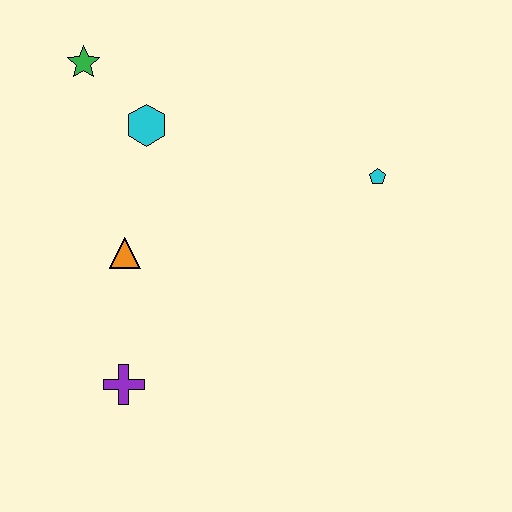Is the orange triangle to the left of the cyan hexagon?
Yes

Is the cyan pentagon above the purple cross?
Yes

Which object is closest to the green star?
The cyan hexagon is closest to the green star.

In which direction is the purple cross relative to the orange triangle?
The purple cross is below the orange triangle.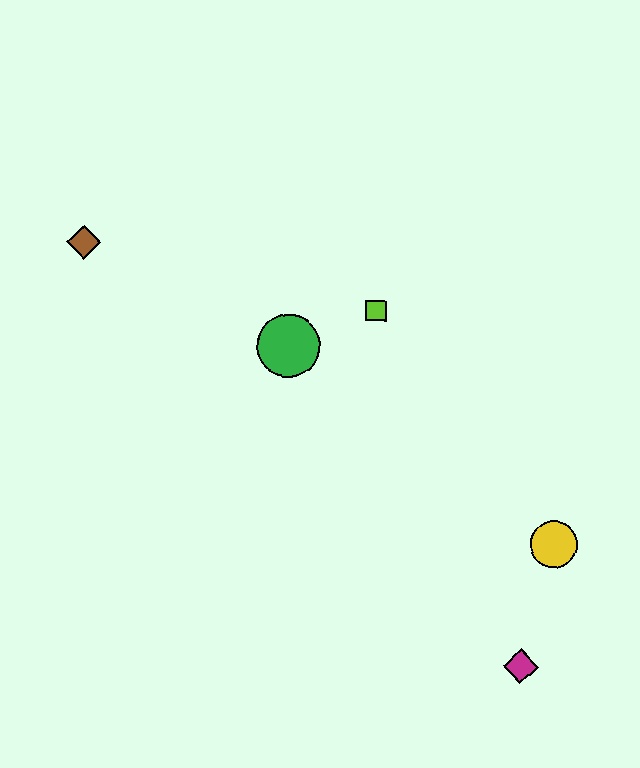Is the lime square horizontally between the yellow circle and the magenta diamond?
No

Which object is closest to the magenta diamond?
The yellow circle is closest to the magenta diamond.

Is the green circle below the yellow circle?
No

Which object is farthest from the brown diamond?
The magenta diamond is farthest from the brown diamond.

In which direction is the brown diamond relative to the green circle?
The brown diamond is to the left of the green circle.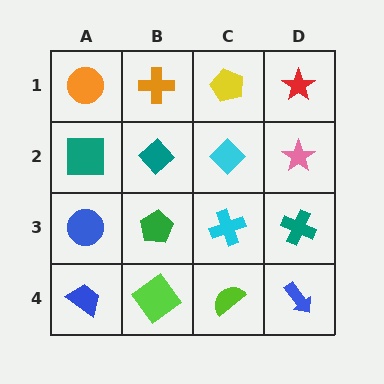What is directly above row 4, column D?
A teal cross.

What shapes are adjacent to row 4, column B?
A green pentagon (row 3, column B), a blue trapezoid (row 4, column A), a lime semicircle (row 4, column C).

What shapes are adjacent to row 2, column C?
A yellow pentagon (row 1, column C), a cyan cross (row 3, column C), a teal diamond (row 2, column B), a pink star (row 2, column D).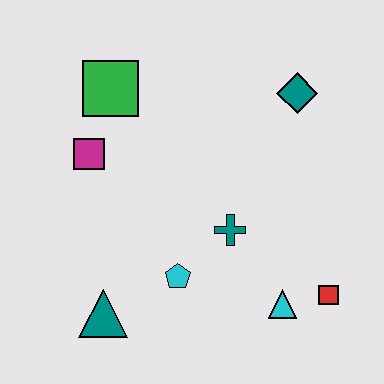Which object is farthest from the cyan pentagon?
The teal diamond is farthest from the cyan pentagon.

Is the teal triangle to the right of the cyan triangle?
No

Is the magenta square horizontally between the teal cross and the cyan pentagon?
No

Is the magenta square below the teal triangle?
No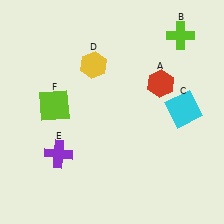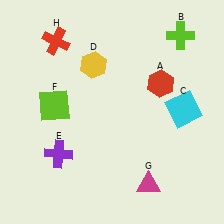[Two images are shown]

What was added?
A magenta triangle (G), a red cross (H) were added in Image 2.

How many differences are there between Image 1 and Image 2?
There are 2 differences between the two images.